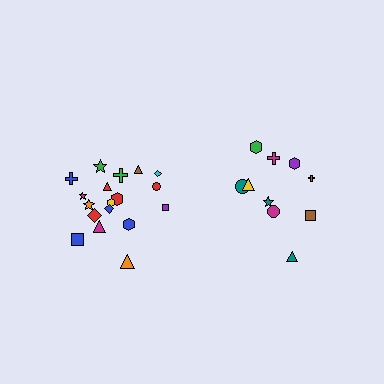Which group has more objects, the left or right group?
The left group.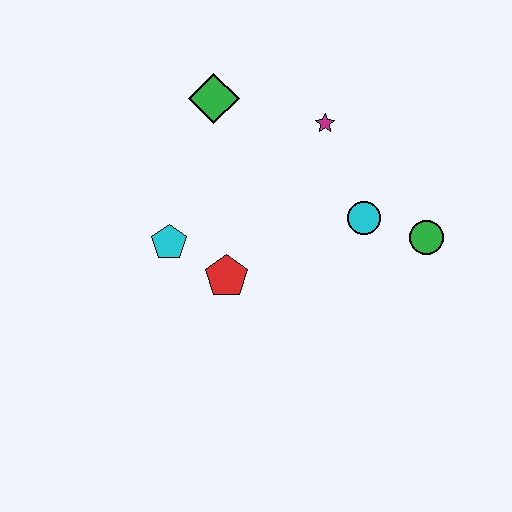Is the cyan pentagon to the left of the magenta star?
Yes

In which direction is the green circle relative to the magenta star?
The green circle is below the magenta star.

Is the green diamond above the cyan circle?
Yes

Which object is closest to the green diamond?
The magenta star is closest to the green diamond.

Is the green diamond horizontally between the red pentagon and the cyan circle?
No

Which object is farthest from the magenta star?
The cyan pentagon is farthest from the magenta star.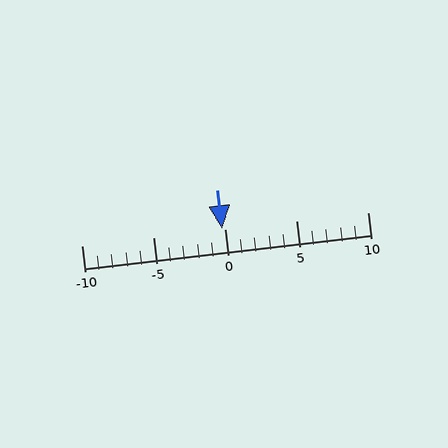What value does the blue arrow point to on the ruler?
The blue arrow points to approximately 0.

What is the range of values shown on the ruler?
The ruler shows values from -10 to 10.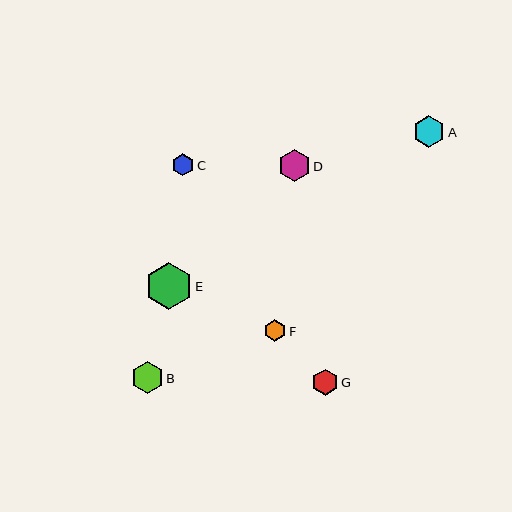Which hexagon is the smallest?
Hexagon C is the smallest with a size of approximately 22 pixels.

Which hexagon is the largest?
Hexagon E is the largest with a size of approximately 47 pixels.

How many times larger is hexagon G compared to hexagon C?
Hexagon G is approximately 1.2 times the size of hexagon C.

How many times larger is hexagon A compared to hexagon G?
Hexagon A is approximately 1.2 times the size of hexagon G.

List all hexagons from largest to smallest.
From largest to smallest: E, B, D, A, G, F, C.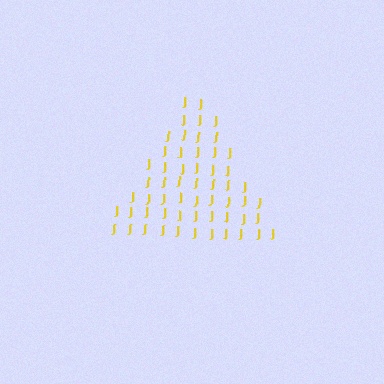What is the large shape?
The large shape is a triangle.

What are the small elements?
The small elements are letter J's.